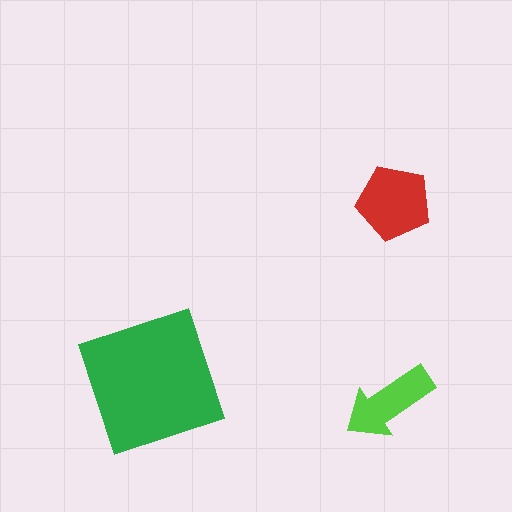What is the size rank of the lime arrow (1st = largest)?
3rd.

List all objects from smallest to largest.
The lime arrow, the red pentagon, the green square.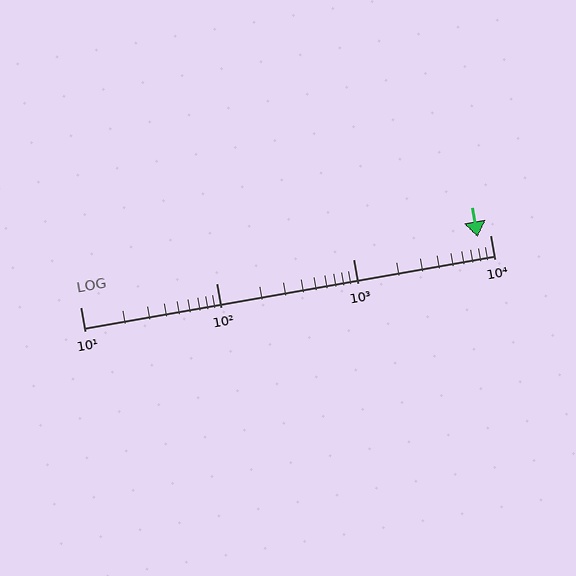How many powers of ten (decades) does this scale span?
The scale spans 3 decades, from 10 to 10000.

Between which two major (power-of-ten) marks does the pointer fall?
The pointer is between 1000 and 10000.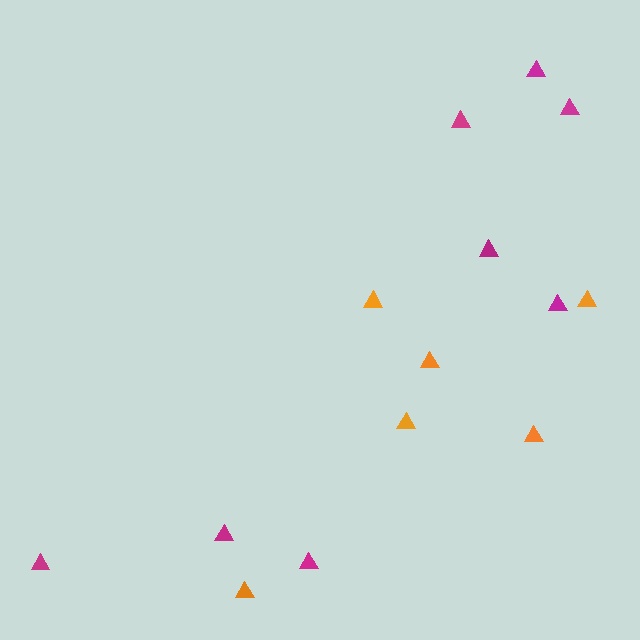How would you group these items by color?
There are 2 groups: one group of magenta triangles (8) and one group of orange triangles (6).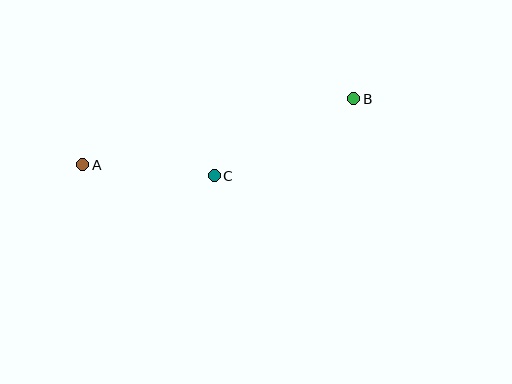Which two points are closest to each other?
Points A and C are closest to each other.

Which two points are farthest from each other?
Points A and B are farthest from each other.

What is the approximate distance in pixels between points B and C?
The distance between B and C is approximately 159 pixels.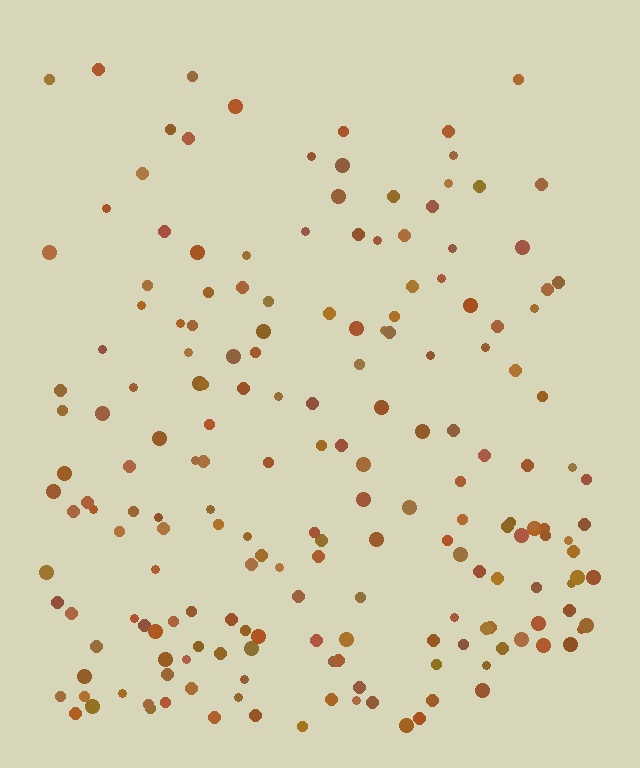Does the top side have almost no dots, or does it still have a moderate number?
Still a moderate number, just noticeably fewer than the bottom.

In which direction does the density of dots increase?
From top to bottom, with the bottom side densest.